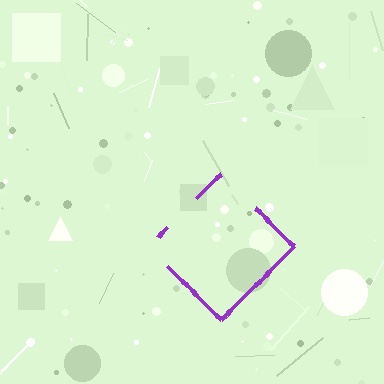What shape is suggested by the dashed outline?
The dashed outline suggests a diamond.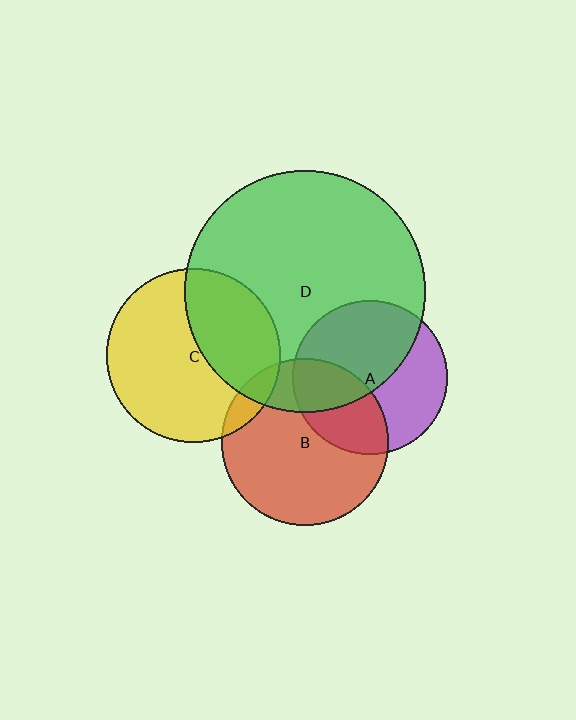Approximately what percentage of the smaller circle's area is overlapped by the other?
Approximately 25%.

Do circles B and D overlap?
Yes.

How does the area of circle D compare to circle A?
Approximately 2.5 times.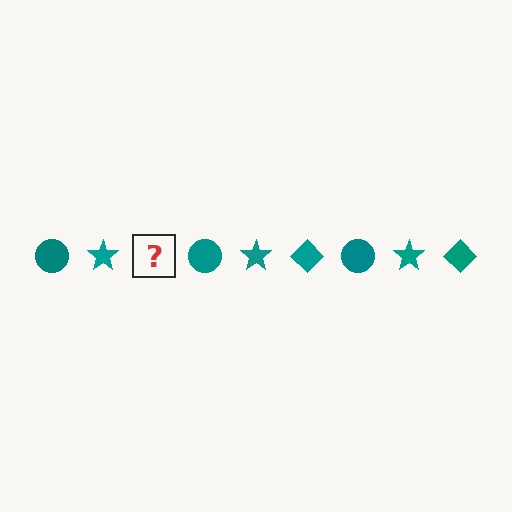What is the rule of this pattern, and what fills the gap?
The rule is that the pattern cycles through circle, star, diamond shapes in teal. The gap should be filled with a teal diamond.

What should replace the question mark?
The question mark should be replaced with a teal diamond.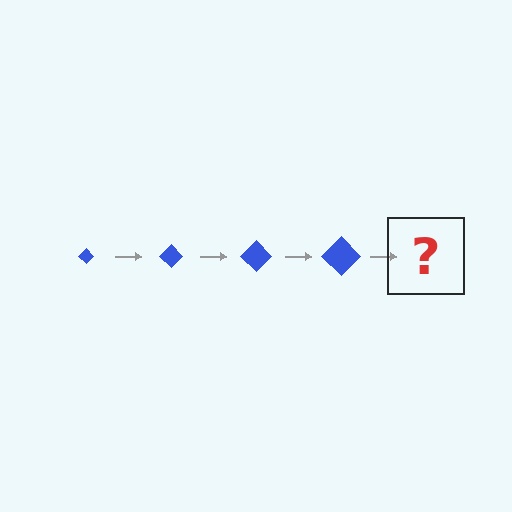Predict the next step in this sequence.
The next step is a blue diamond, larger than the previous one.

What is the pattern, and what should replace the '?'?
The pattern is that the diamond gets progressively larger each step. The '?' should be a blue diamond, larger than the previous one.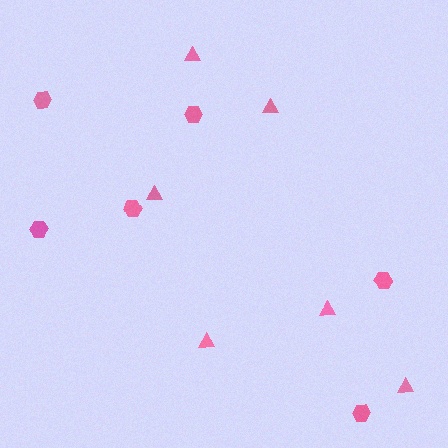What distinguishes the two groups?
There are 2 groups: one group of triangles (6) and one group of hexagons (6).